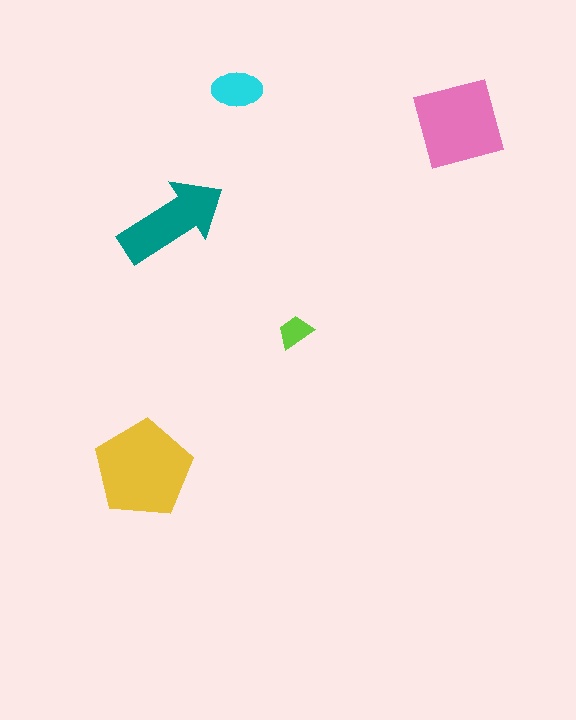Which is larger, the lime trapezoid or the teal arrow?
The teal arrow.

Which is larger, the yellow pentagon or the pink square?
The yellow pentagon.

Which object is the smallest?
The lime trapezoid.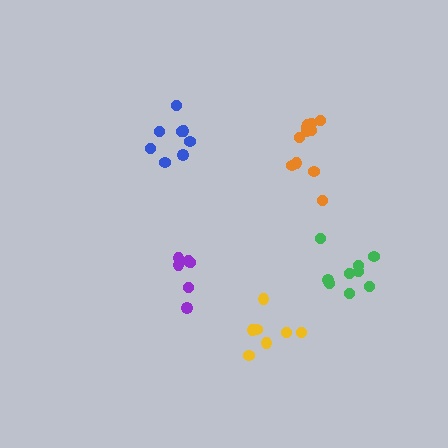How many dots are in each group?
Group 1: 11 dots, Group 2: 9 dots, Group 3: 8 dots, Group 4: 6 dots, Group 5: 7 dots (41 total).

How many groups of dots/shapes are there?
There are 5 groups.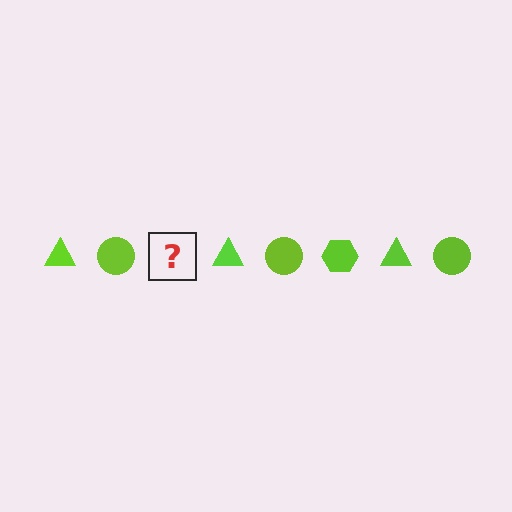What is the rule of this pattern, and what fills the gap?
The rule is that the pattern cycles through triangle, circle, hexagon shapes in lime. The gap should be filled with a lime hexagon.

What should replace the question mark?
The question mark should be replaced with a lime hexagon.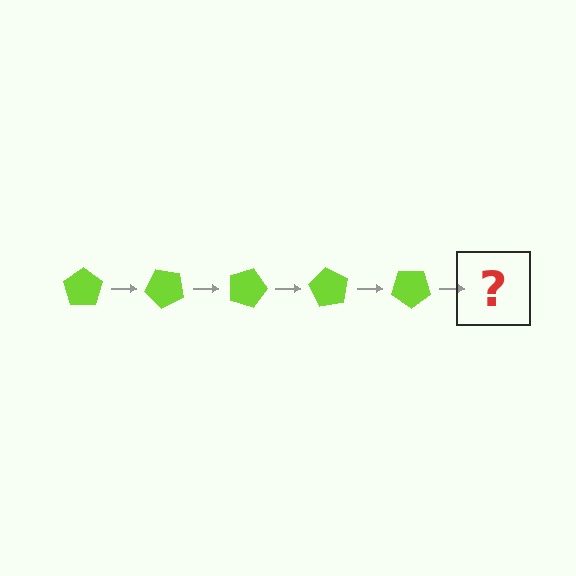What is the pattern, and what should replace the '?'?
The pattern is that the pentagon rotates 45 degrees each step. The '?' should be a lime pentagon rotated 225 degrees.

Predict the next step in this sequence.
The next step is a lime pentagon rotated 225 degrees.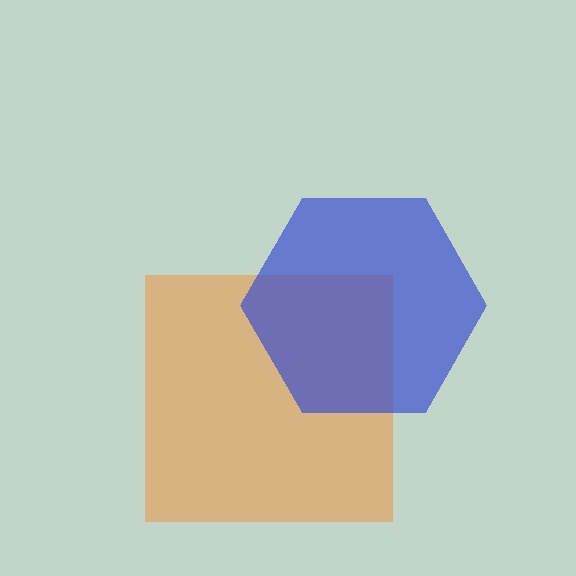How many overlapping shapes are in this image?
There are 2 overlapping shapes in the image.